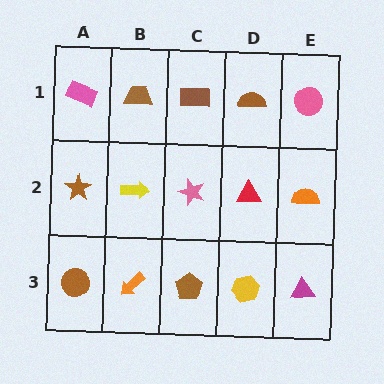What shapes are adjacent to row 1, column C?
A pink star (row 2, column C), a brown trapezoid (row 1, column B), a brown semicircle (row 1, column D).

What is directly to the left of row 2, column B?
A brown star.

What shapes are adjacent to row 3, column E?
An orange semicircle (row 2, column E), a yellow hexagon (row 3, column D).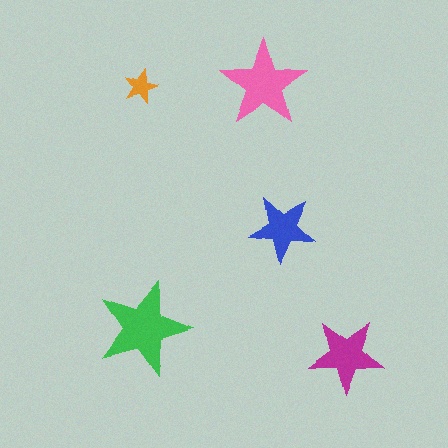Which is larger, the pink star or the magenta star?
The pink one.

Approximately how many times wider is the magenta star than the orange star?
About 2 times wider.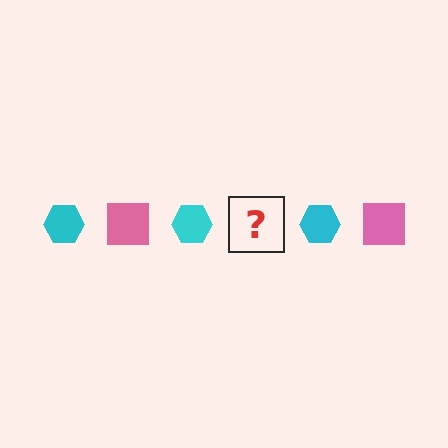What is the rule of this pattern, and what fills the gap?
The rule is that the pattern alternates between cyan hexagon and pink square. The gap should be filled with a pink square.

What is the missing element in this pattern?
The missing element is a pink square.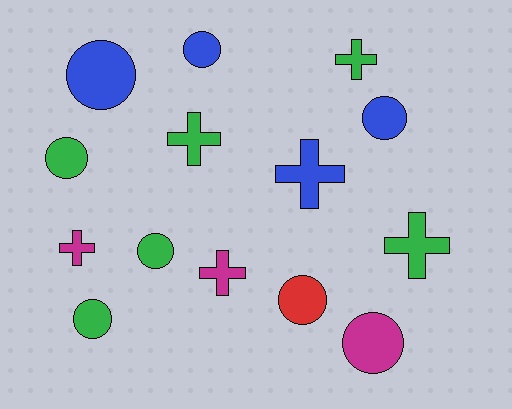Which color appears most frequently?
Green, with 6 objects.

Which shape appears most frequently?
Circle, with 8 objects.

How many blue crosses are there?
There is 1 blue cross.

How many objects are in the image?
There are 14 objects.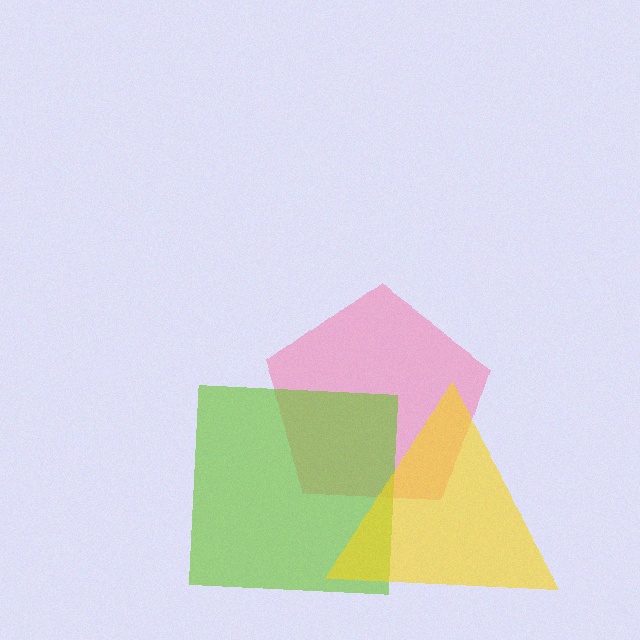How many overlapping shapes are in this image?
There are 3 overlapping shapes in the image.